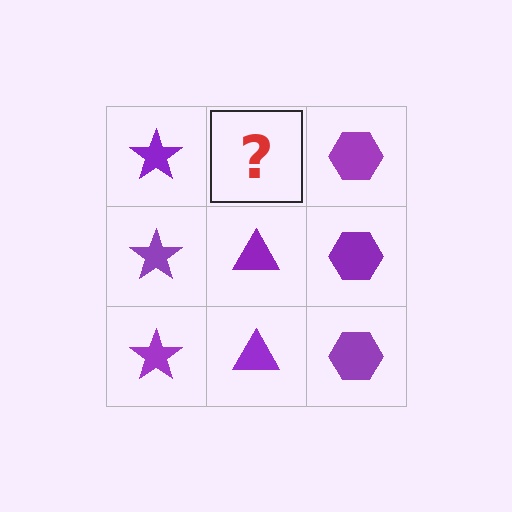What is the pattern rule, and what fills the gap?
The rule is that each column has a consistent shape. The gap should be filled with a purple triangle.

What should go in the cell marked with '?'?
The missing cell should contain a purple triangle.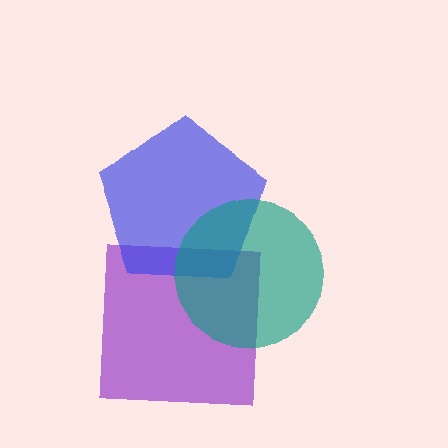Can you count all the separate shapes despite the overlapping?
Yes, there are 3 separate shapes.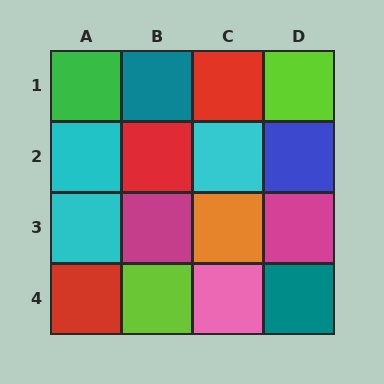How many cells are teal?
2 cells are teal.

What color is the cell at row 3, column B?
Magenta.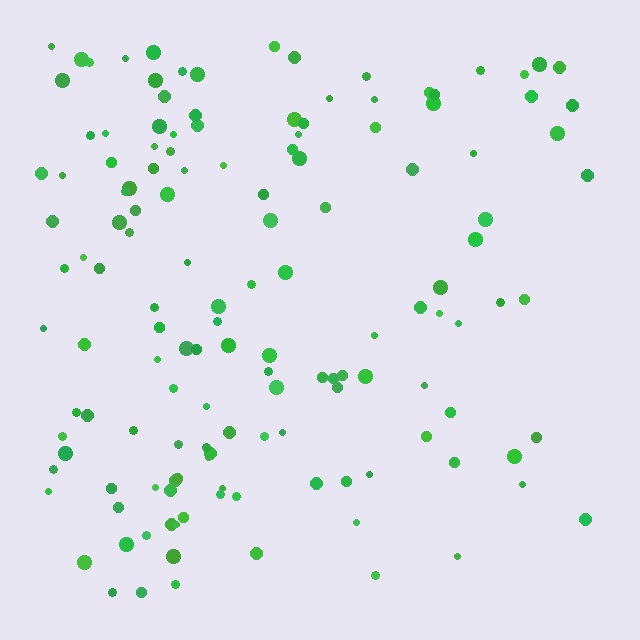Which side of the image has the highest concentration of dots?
The left.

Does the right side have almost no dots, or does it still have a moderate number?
Still a moderate number, just noticeably fewer than the left.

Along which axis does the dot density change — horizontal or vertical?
Horizontal.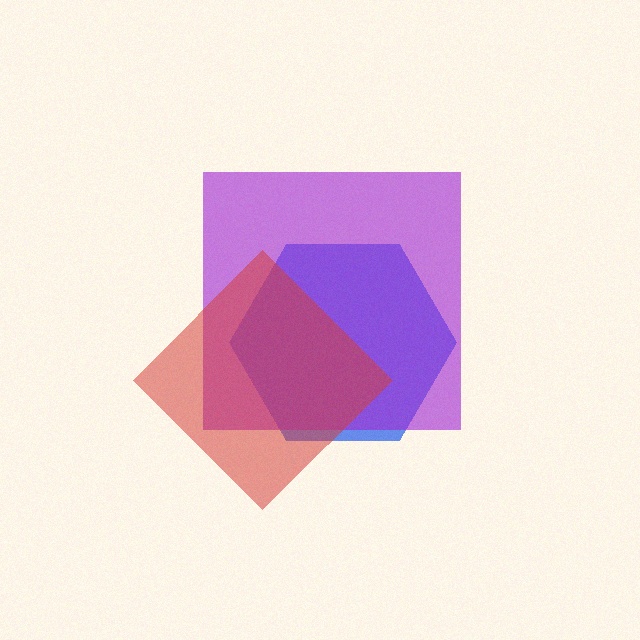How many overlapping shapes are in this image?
There are 3 overlapping shapes in the image.